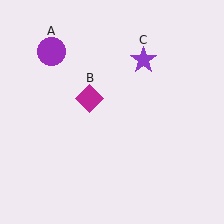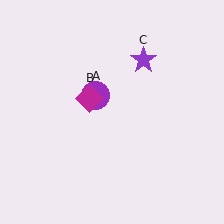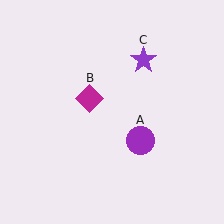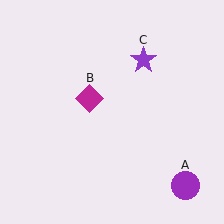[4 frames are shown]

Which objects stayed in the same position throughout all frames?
Magenta diamond (object B) and purple star (object C) remained stationary.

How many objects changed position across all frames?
1 object changed position: purple circle (object A).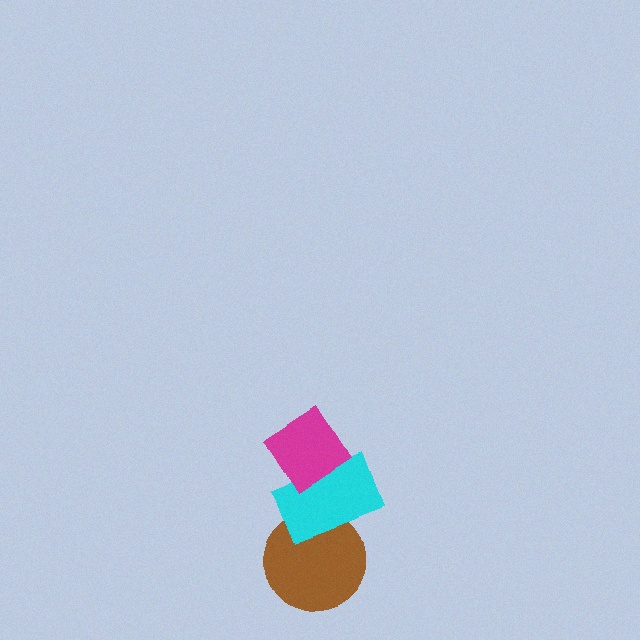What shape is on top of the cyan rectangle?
The magenta diamond is on top of the cyan rectangle.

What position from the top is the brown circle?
The brown circle is 3rd from the top.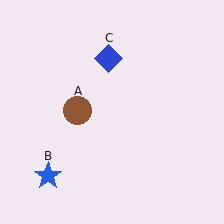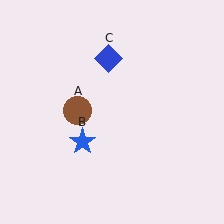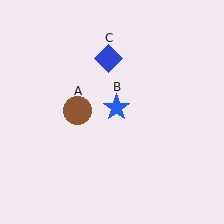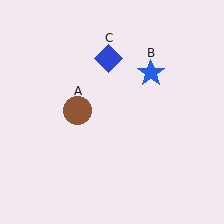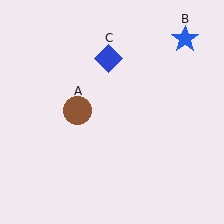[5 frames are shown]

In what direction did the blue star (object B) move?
The blue star (object B) moved up and to the right.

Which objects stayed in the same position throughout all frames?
Brown circle (object A) and blue diamond (object C) remained stationary.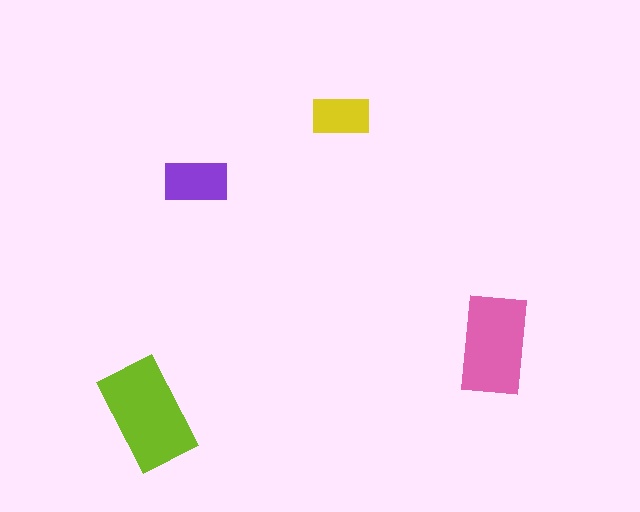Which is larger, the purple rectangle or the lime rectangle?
The lime one.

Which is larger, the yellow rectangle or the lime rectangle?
The lime one.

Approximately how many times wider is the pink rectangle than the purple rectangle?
About 1.5 times wider.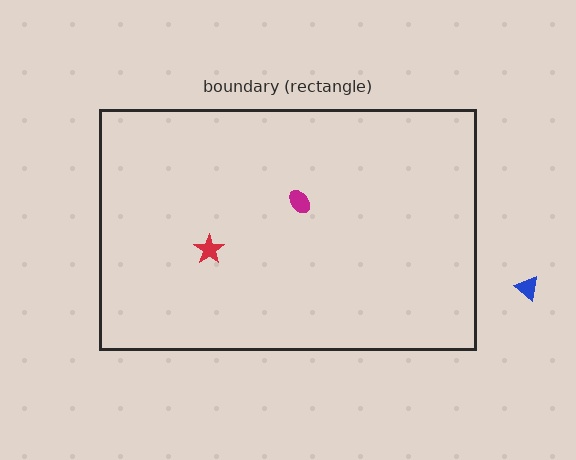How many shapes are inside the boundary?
2 inside, 1 outside.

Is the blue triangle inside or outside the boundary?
Outside.